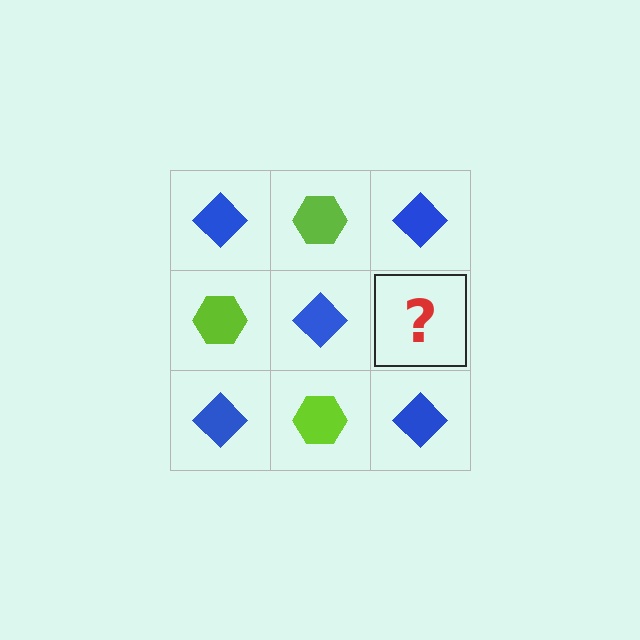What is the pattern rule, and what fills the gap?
The rule is that it alternates blue diamond and lime hexagon in a checkerboard pattern. The gap should be filled with a lime hexagon.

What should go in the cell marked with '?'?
The missing cell should contain a lime hexagon.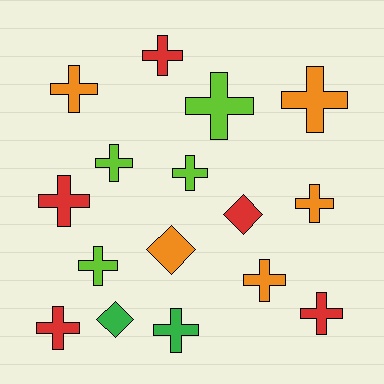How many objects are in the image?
There are 16 objects.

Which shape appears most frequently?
Cross, with 13 objects.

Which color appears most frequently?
Orange, with 5 objects.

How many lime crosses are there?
There are 4 lime crosses.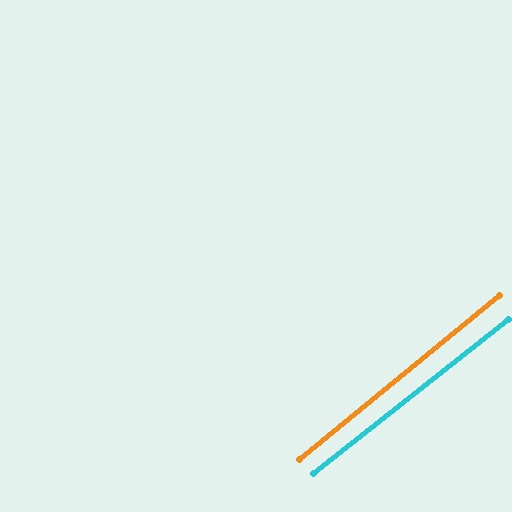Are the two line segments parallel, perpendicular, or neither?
Parallel — their directions differ by only 1.0°.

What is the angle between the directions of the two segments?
Approximately 1 degree.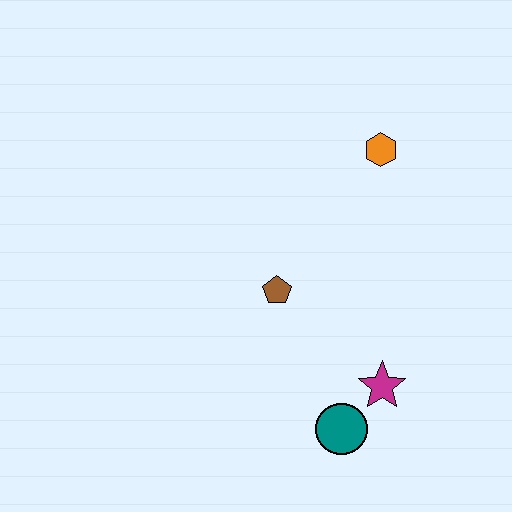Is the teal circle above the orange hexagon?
No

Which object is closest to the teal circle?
The magenta star is closest to the teal circle.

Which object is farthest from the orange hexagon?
The teal circle is farthest from the orange hexagon.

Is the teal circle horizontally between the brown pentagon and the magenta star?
Yes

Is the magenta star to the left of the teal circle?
No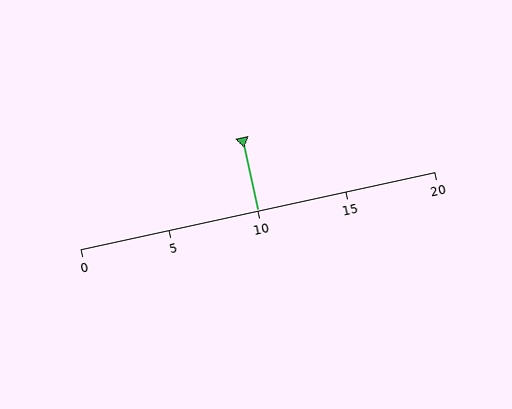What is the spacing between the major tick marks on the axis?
The major ticks are spaced 5 apart.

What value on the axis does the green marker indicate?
The marker indicates approximately 10.